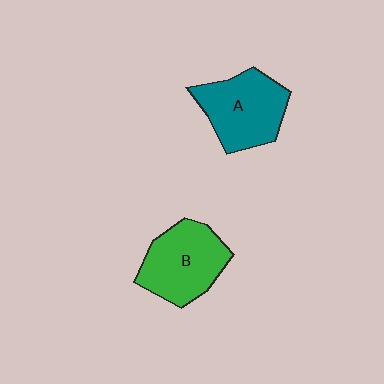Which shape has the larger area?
Shape A (teal).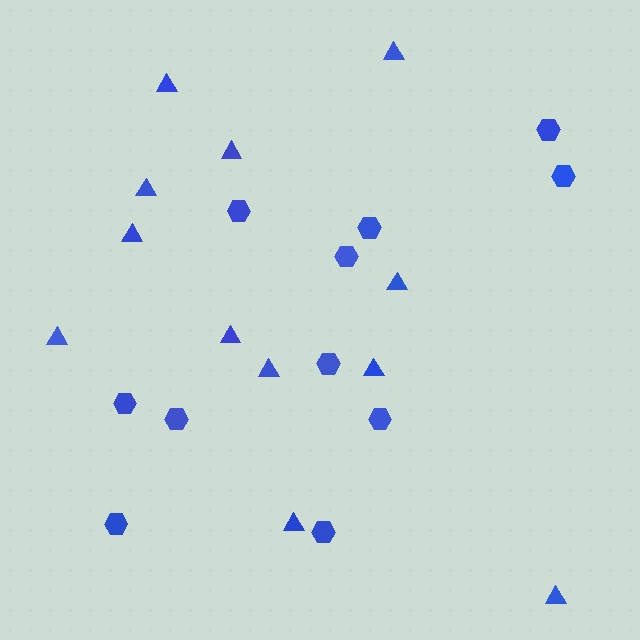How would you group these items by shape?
There are 2 groups: one group of triangles (12) and one group of hexagons (11).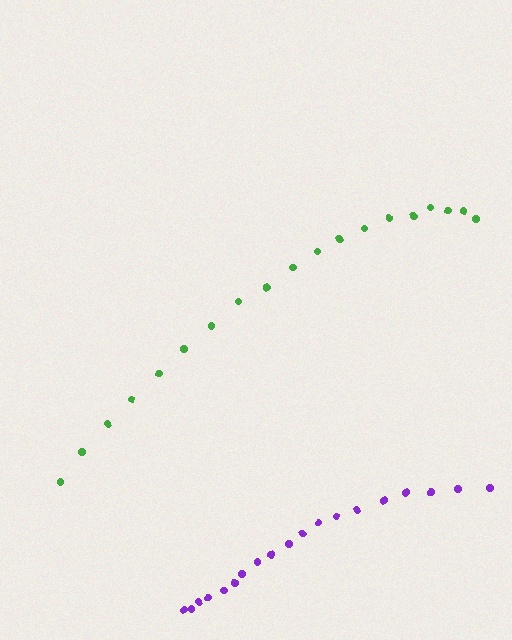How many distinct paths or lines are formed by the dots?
There are 2 distinct paths.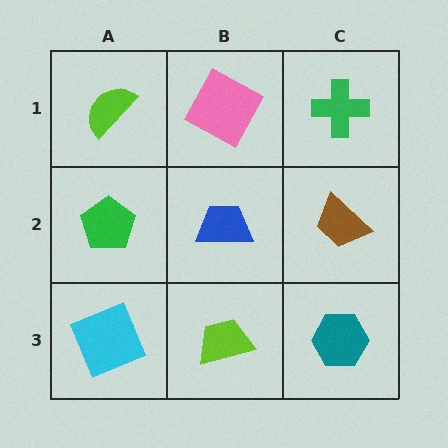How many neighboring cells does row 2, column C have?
3.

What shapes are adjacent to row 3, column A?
A green pentagon (row 2, column A), a lime trapezoid (row 3, column B).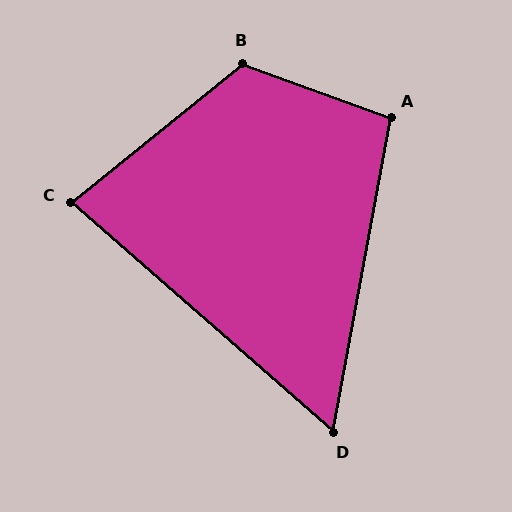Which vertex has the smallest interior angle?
D, at approximately 59 degrees.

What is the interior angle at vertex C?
Approximately 80 degrees (acute).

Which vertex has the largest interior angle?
B, at approximately 121 degrees.